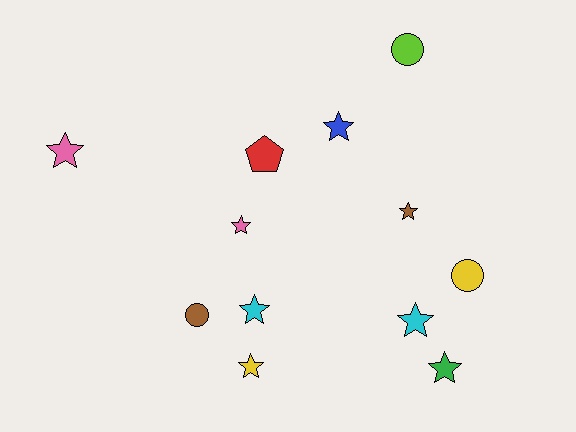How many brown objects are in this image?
There are 2 brown objects.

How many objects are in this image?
There are 12 objects.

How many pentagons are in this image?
There is 1 pentagon.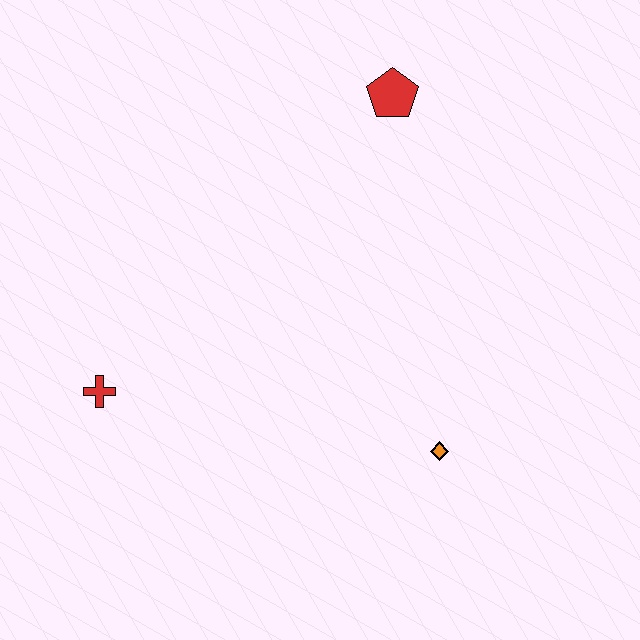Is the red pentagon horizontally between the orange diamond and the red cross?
Yes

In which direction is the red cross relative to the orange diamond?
The red cross is to the left of the orange diamond.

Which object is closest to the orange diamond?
The red cross is closest to the orange diamond.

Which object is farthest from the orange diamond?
The red pentagon is farthest from the orange diamond.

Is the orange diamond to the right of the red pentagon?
Yes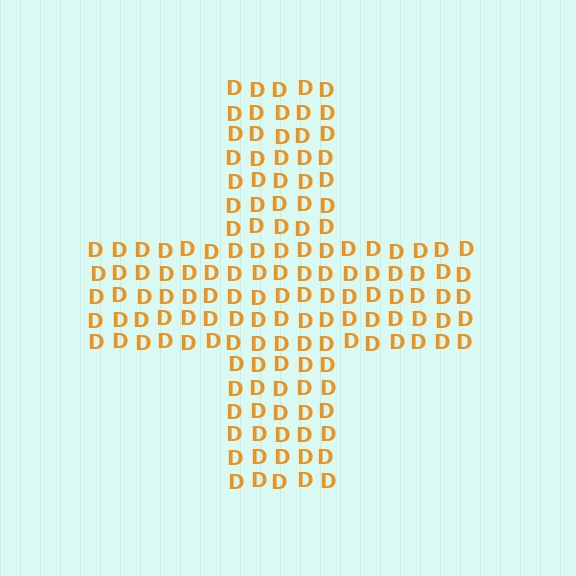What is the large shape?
The large shape is a cross.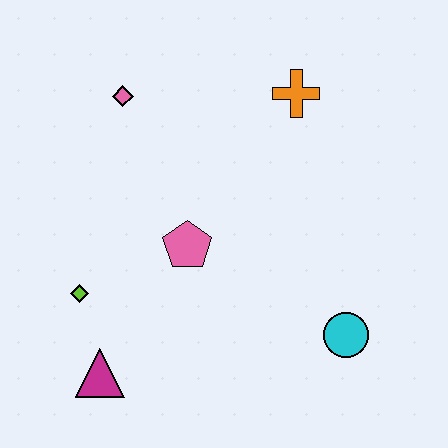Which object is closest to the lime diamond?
The magenta triangle is closest to the lime diamond.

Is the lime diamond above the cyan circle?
Yes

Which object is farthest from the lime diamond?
The orange cross is farthest from the lime diamond.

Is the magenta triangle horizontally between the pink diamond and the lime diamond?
Yes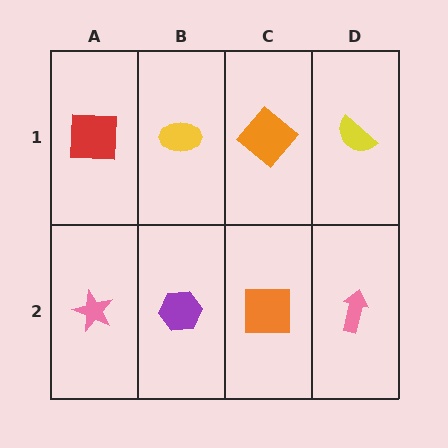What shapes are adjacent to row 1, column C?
An orange square (row 2, column C), a yellow ellipse (row 1, column B), a yellow semicircle (row 1, column D).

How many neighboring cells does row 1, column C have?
3.